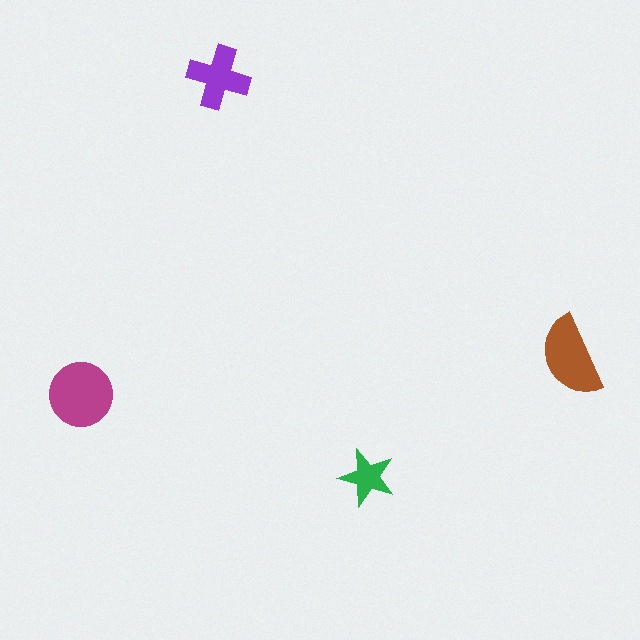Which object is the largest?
The magenta circle.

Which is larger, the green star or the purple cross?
The purple cross.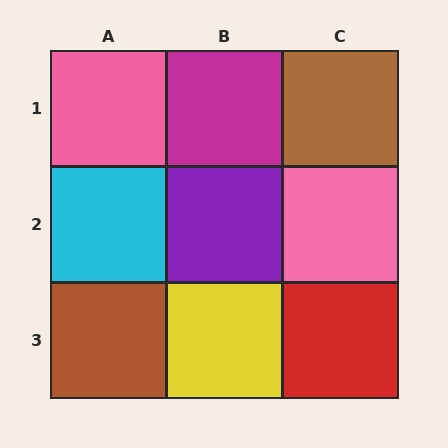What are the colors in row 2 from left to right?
Cyan, purple, pink.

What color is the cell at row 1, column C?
Brown.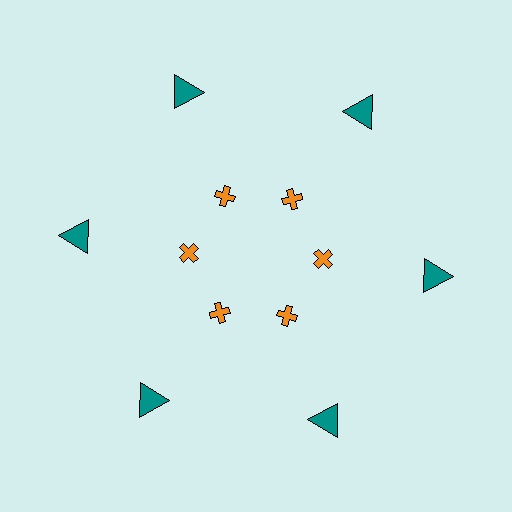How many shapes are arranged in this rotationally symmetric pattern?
There are 12 shapes, arranged in 6 groups of 2.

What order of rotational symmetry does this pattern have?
This pattern has 6-fold rotational symmetry.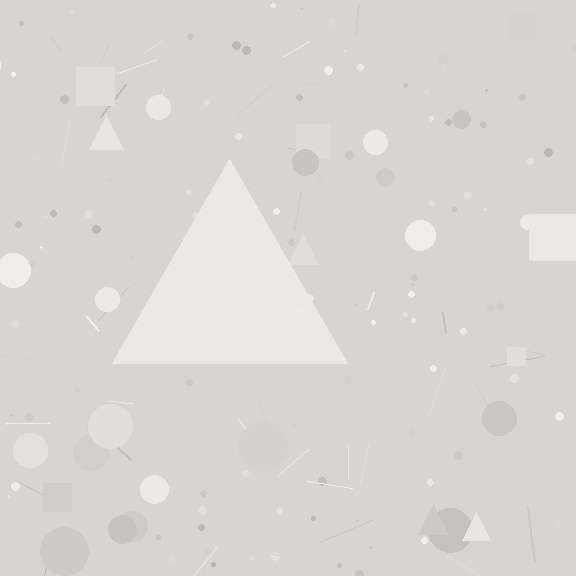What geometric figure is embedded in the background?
A triangle is embedded in the background.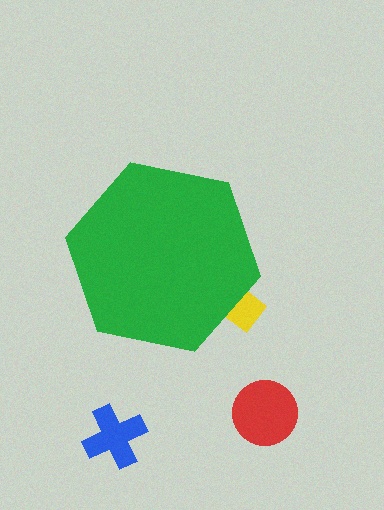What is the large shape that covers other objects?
A green hexagon.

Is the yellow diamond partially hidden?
Yes, the yellow diamond is partially hidden behind the green hexagon.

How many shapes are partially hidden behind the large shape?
1 shape is partially hidden.